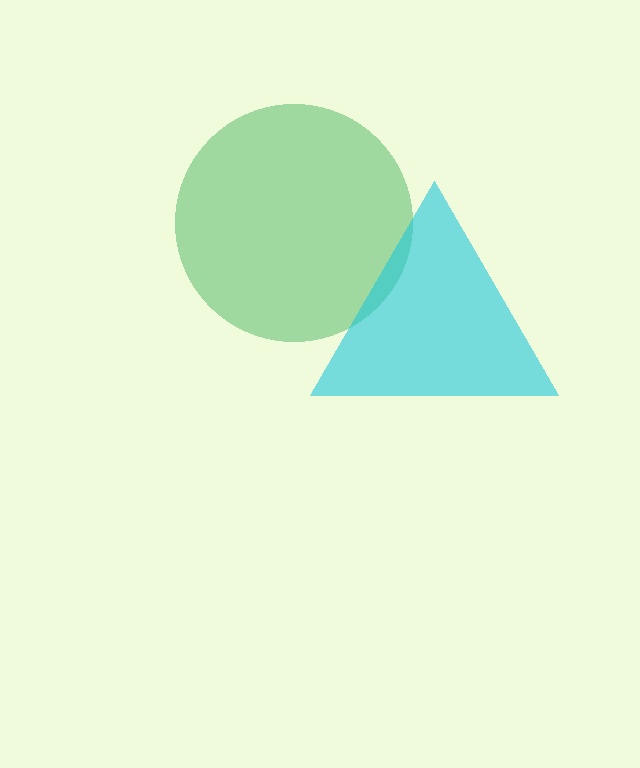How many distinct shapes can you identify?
There are 2 distinct shapes: a green circle, a cyan triangle.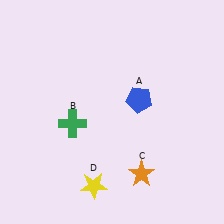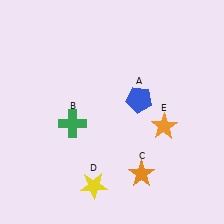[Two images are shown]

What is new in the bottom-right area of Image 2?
An orange star (E) was added in the bottom-right area of Image 2.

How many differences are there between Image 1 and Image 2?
There is 1 difference between the two images.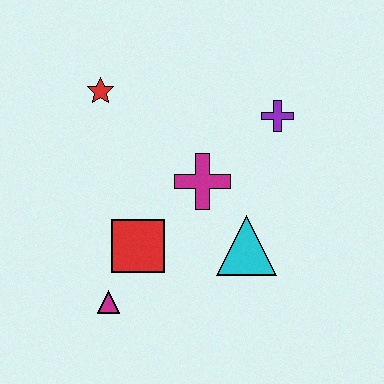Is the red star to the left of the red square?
Yes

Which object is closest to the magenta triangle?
The red square is closest to the magenta triangle.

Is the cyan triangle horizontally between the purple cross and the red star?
Yes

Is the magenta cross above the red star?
No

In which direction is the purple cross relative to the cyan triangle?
The purple cross is above the cyan triangle.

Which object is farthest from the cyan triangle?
The red star is farthest from the cyan triangle.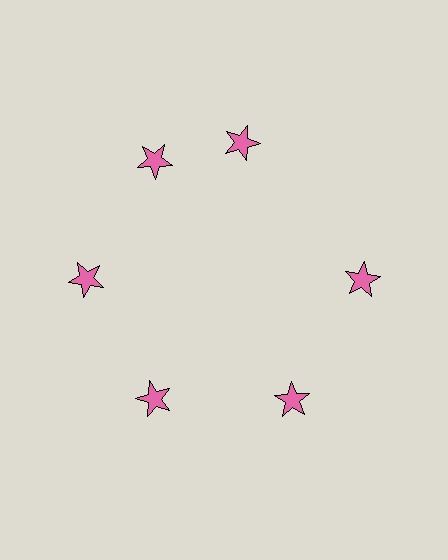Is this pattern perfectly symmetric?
No. The 6 pink stars are arranged in a ring, but one element near the 1 o'clock position is rotated out of alignment along the ring, breaking the 6-fold rotational symmetry.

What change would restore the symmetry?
The symmetry would be restored by rotating it back into even spacing with its neighbors so that all 6 stars sit at equal angles and equal distance from the center.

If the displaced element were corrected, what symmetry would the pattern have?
It would have 6-fold rotational symmetry — the pattern would map onto itself every 60 degrees.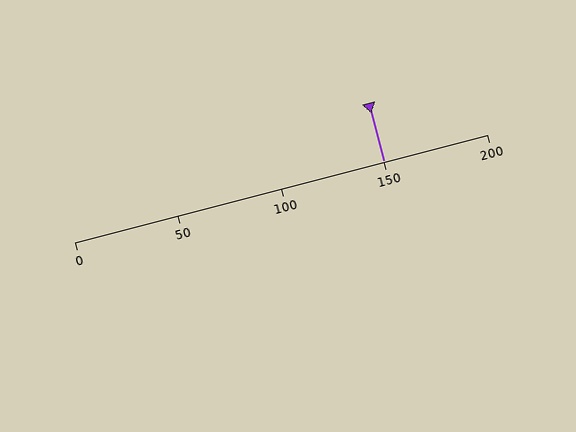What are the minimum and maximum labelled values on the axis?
The axis runs from 0 to 200.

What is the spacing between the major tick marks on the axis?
The major ticks are spaced 50 apart.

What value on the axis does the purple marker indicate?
The marker indicates approximately 150.